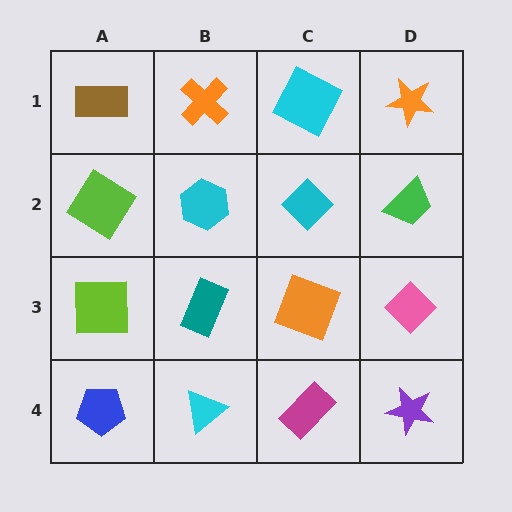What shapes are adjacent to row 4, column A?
A lime square (row 3, column A), a cyan triangle (row 4, column B).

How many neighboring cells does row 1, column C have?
3.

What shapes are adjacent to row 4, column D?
A pink diamond (row 3, column D), a magenta rectangle (row 4, column C).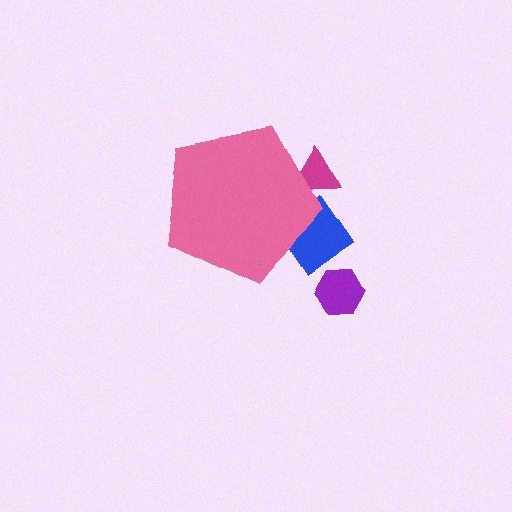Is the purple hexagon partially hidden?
No, the purple hexagon is fully visible.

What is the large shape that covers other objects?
A pink pentagon.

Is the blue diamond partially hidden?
Yes, the blue diamond is partially hidden behind the pink pentagon.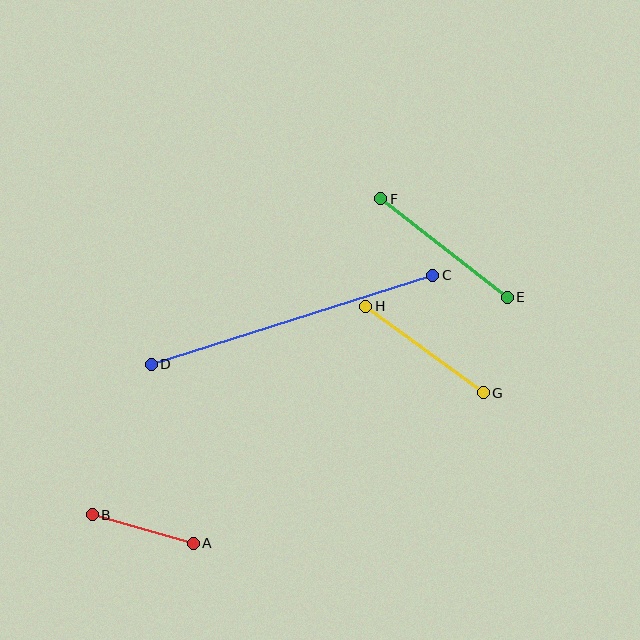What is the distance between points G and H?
The distance is approximately 146 pixels.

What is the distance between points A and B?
The distance is approximately 105 pixels.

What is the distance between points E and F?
The distance is approximately 160 pixels.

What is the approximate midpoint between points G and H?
The midpoint is at approximately (424, 350) pixels.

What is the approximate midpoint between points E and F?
The midpoint is at approximately (444, 248) pixels.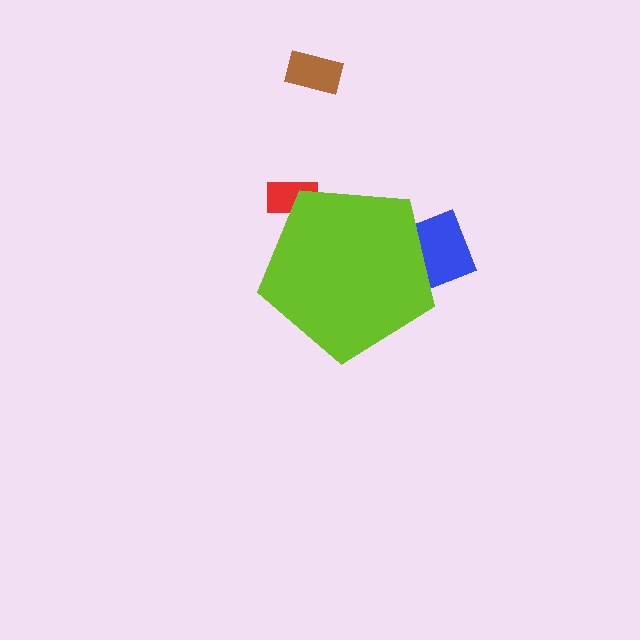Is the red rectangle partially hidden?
Yes, the red rectangle is partially hidden behind the lime pentagon.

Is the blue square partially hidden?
Yes, the blue square is partially hidden behind the lime pentagon.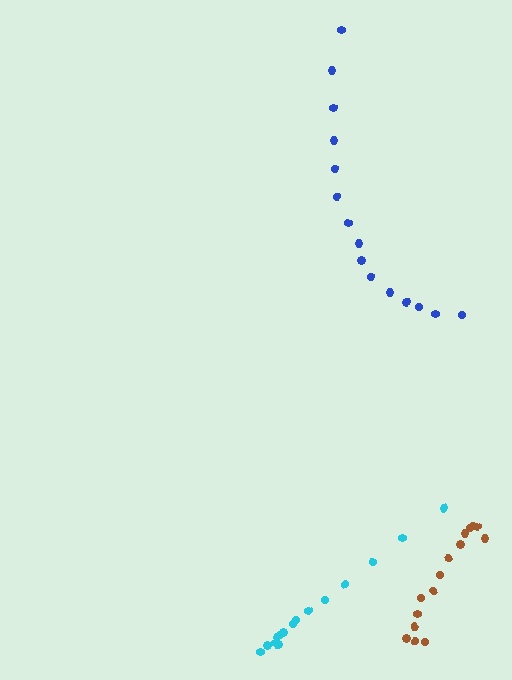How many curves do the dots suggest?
There are 3 distinct paths.